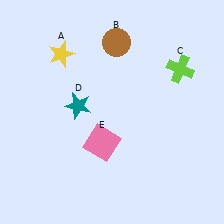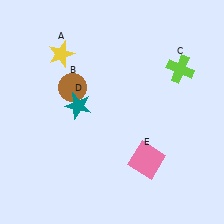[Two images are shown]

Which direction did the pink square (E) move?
The pink square (E) moved right.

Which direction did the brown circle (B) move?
The brown circle (B) moved down.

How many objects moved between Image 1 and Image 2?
2 objects moved between the two images.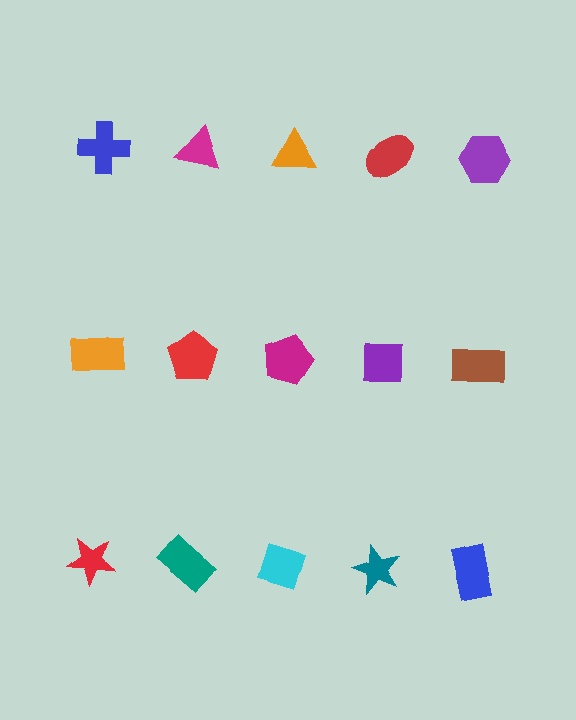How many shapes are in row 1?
5 shapes.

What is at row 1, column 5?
A purple hexagon.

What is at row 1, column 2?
A magenta triangle.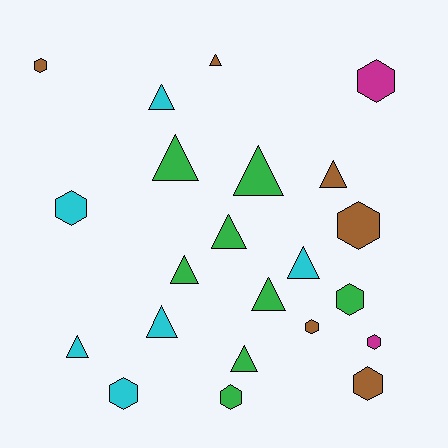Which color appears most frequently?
Green, with 8 objects.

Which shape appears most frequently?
Triangle, with 12 objects.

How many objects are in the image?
There are 22 objects.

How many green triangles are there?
There are 6 green triangles.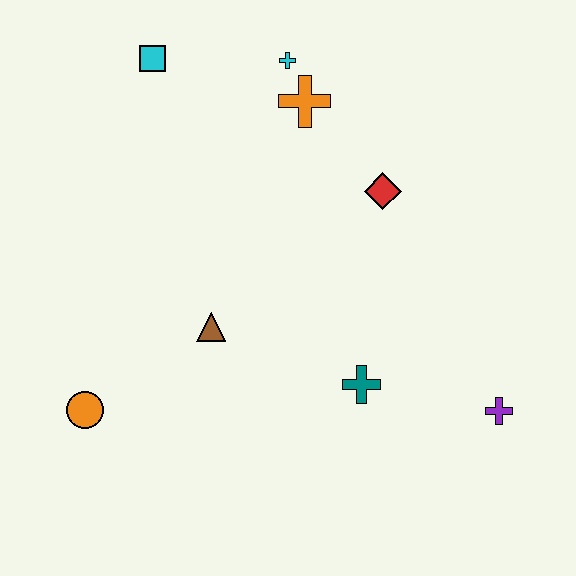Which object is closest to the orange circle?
The brown triangle is closest to the orange circle.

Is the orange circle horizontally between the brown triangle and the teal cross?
No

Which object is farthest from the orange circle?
The purple cross is farthest from the orange circle.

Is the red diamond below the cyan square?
Yes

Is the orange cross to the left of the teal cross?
Yes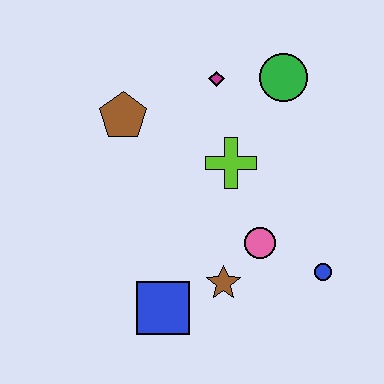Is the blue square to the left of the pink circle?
Yes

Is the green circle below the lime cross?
No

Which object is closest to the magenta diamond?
The green circle is closest to the magenta diamond.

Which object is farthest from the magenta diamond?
The blue square is farthest from the magenta diamond.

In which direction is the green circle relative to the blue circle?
The green circle is above the blue circle.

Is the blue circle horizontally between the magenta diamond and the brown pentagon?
No